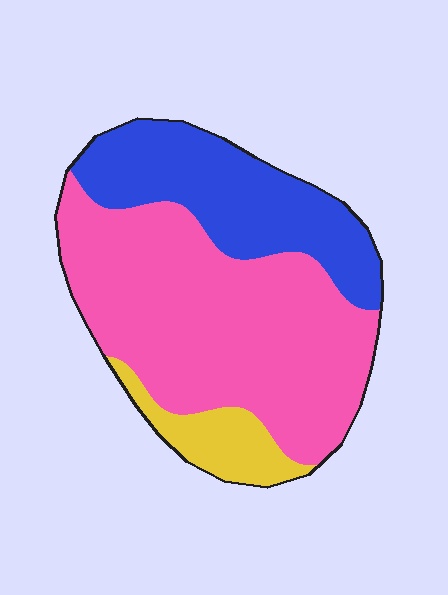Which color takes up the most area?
Pink, at roughly 60%.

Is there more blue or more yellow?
Blue.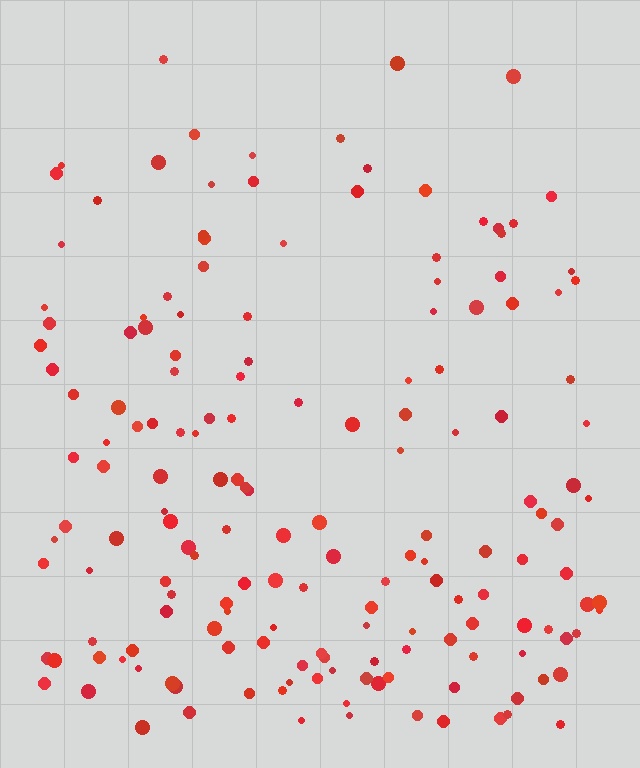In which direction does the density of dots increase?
From top to bottom, with the bottom side densest.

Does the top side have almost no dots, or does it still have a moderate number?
Still a moderate number, just noticeably fewer than the bottom.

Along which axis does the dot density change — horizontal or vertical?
Vertical.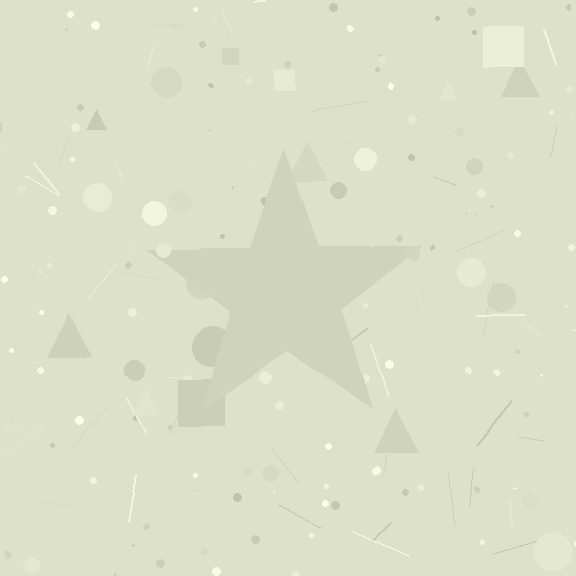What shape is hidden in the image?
A star is hidden in the image.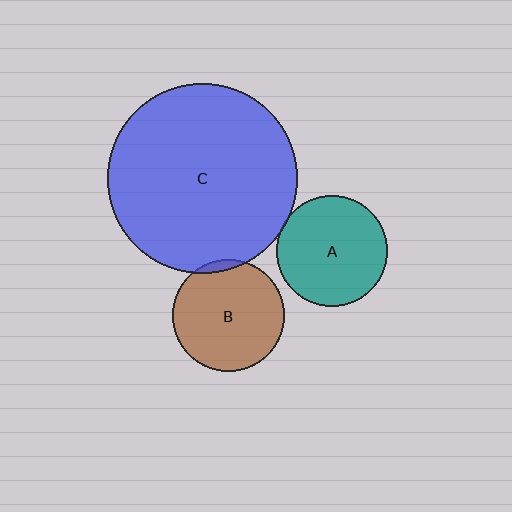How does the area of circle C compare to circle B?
Approximately 2.9 times.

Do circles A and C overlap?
Yes.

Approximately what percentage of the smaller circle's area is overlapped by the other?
Approximately 5%.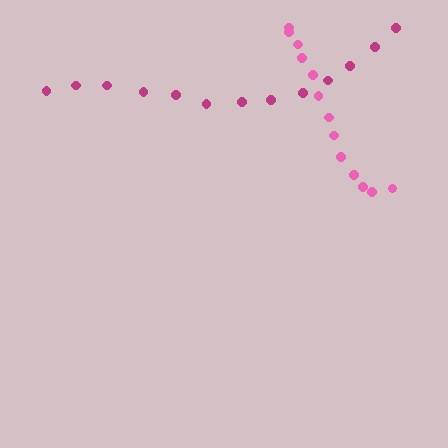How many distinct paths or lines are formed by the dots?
There are 2 distinct paths.